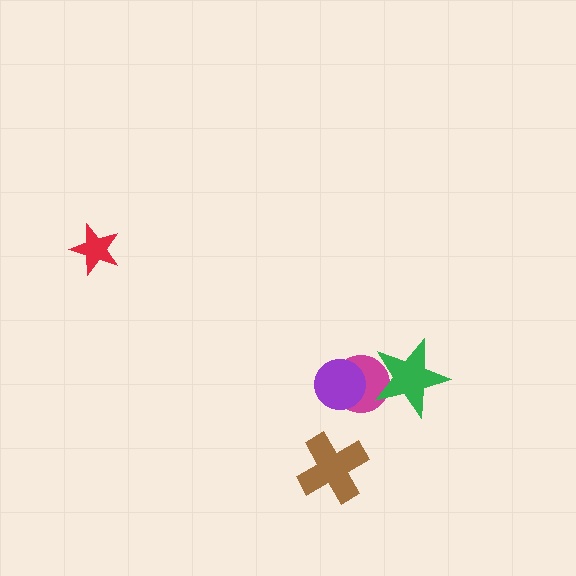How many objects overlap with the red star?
0 objects overlap with the red star.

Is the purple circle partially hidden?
No, no other shape covers it.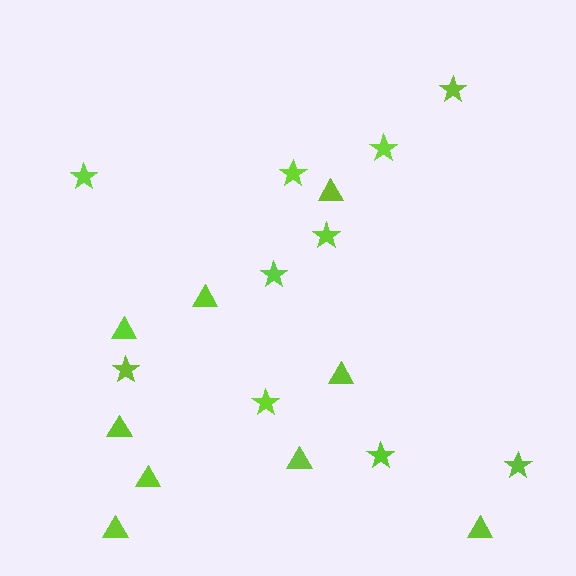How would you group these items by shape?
There are 2 groups: one group of stars (10) and one group of triangles (9).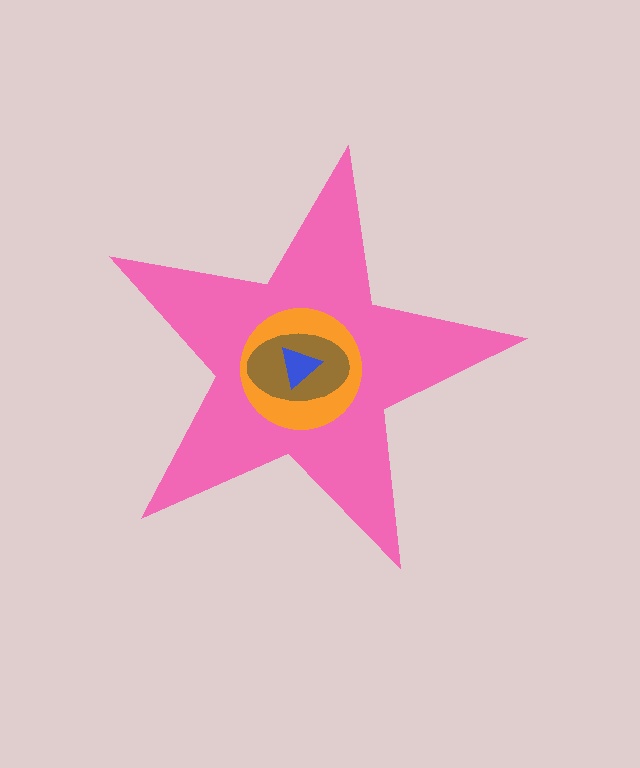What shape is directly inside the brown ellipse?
The blue triangle.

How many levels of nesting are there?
4.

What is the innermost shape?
The blue triangle.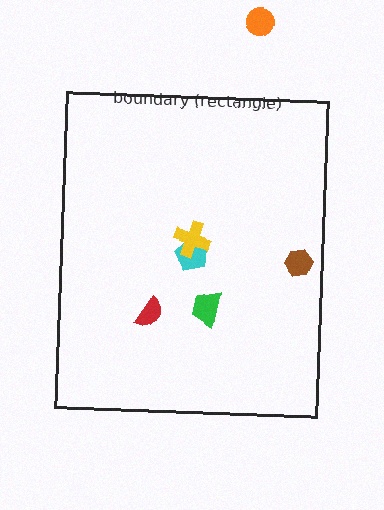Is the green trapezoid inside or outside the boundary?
Inside.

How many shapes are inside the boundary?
5 inside, 1 outside.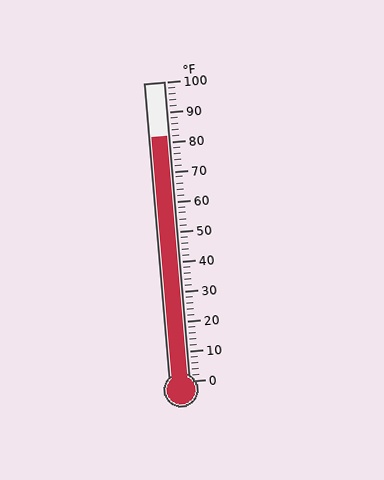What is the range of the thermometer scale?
The thermometer scale ranges from 0°F to 100°F.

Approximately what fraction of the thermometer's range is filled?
The thermometer is filled to approximately 80% of its range.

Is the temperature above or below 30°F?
The temperature is above 30°F.